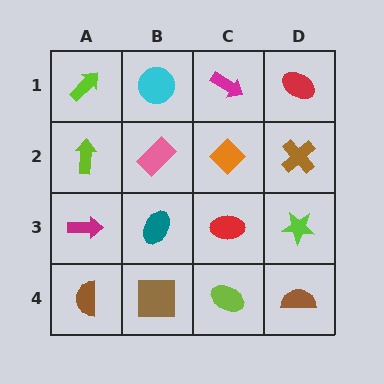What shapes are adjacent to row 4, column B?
A teal ellipse (row 3, column B), a brown semicircle (row 4, column A), a lime ellipse (row 4, column C).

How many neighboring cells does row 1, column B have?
3.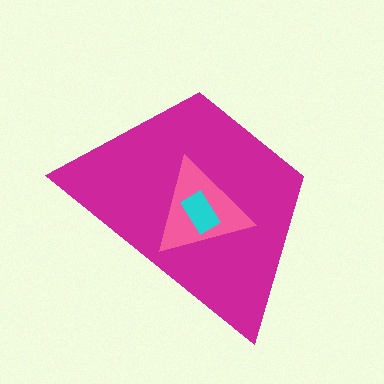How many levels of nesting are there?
3.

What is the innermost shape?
The cyan rectangle.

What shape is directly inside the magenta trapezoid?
The pink triangle.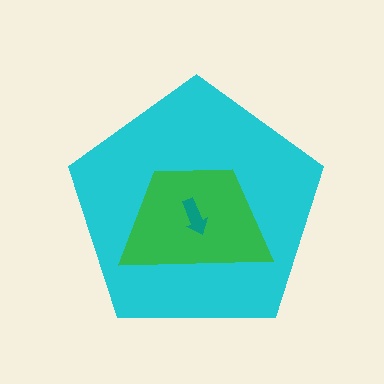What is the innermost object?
The teal arrow.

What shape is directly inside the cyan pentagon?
The green trapezoid.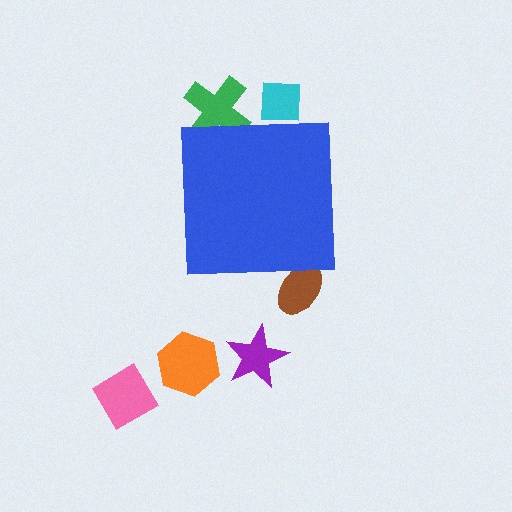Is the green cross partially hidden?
Yes, the green cross is partially hidden behind the blue square.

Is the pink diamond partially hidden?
No, the pink diamond is fully visible.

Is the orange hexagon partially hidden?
No, the orange hexagon is fully visible.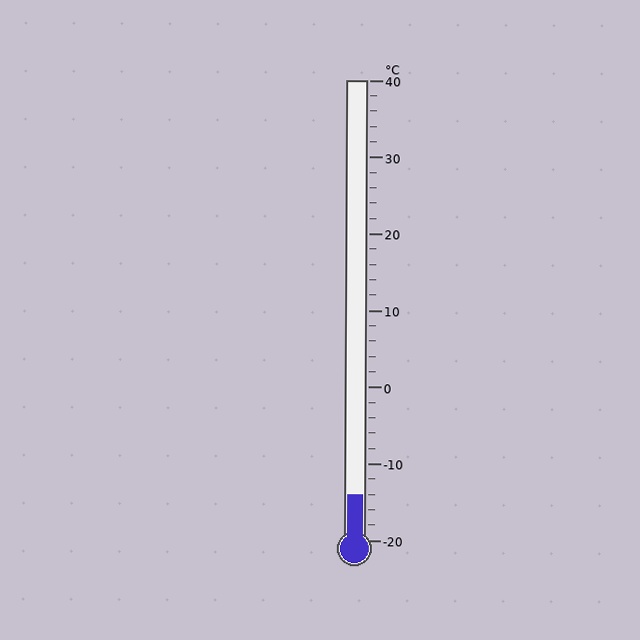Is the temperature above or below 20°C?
The temperature is below 20°C.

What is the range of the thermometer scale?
The thermometer scale ranges from -20°C to 40°C.